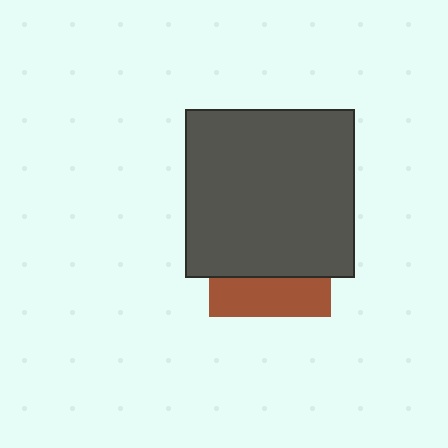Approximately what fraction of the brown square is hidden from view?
Roughly 67% of the brown square is hidden behind the dark gray square.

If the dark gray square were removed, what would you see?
You would see the complete brown square.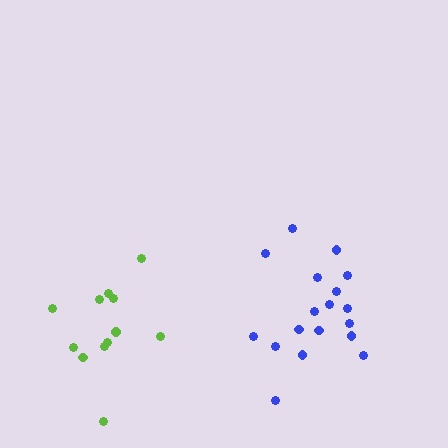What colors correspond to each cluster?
The clusters are colored: blue, lime.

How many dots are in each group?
Group 1: 18 dots, Group 2: 12 dots (30 total).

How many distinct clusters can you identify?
There are 2 distinct clusters.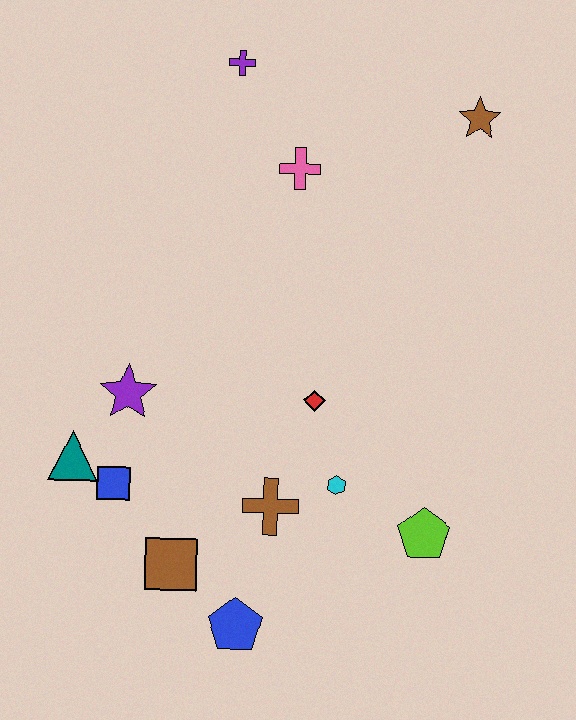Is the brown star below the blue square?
No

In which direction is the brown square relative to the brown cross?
The brown square is to the left of the brown cross.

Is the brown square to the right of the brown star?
No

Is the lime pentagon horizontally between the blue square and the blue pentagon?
No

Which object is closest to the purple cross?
The pink cross is closest to the purple cross.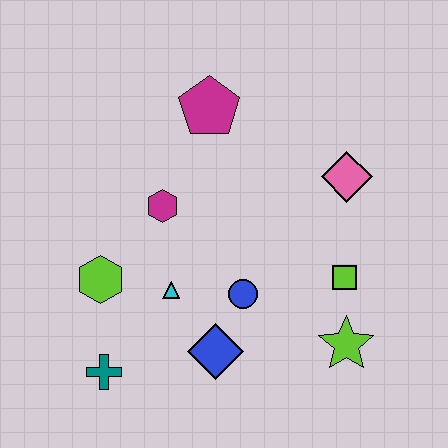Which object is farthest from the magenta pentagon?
The teal cross is farthest from the magenta pentagon.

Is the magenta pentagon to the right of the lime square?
No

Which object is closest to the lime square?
The lime star is closest to the lime square.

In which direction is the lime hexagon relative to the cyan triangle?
The lime hexagon is to the left of the cyan triangle.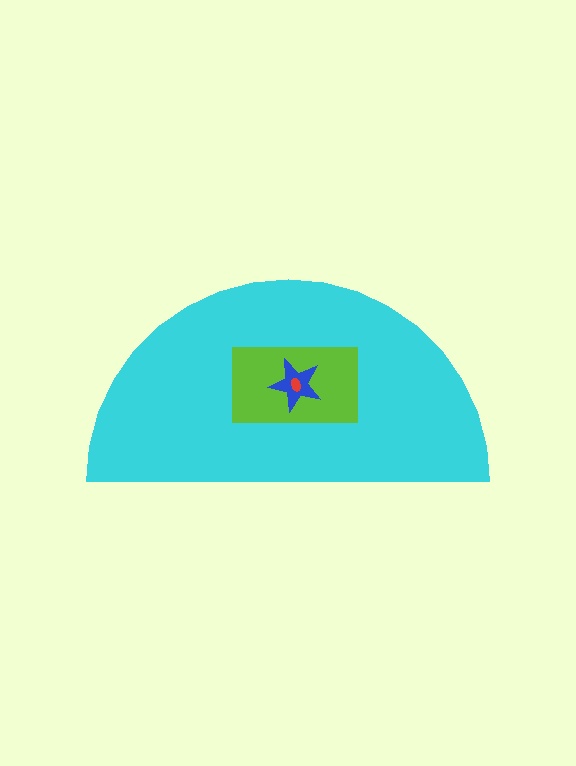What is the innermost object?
The red ellipse.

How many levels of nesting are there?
4.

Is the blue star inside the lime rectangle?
Yes.